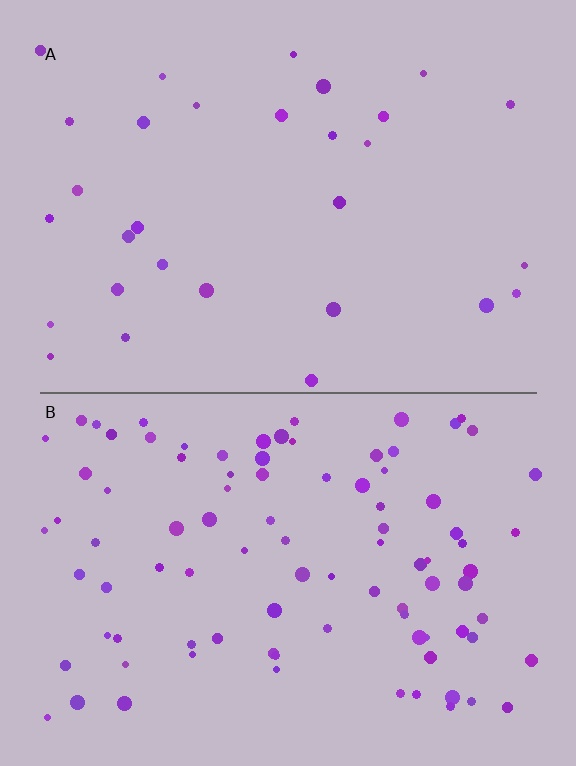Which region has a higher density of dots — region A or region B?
B (the bottom).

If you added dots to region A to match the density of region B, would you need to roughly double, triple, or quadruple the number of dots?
Approximately triple.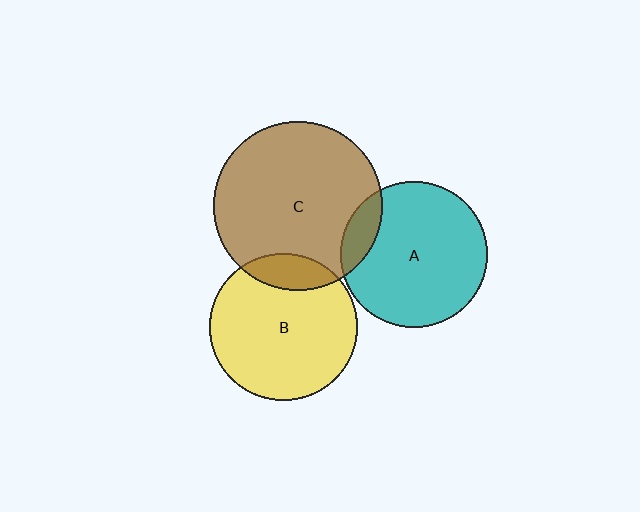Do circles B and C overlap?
Yes.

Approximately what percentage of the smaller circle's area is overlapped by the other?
Approximately 15%.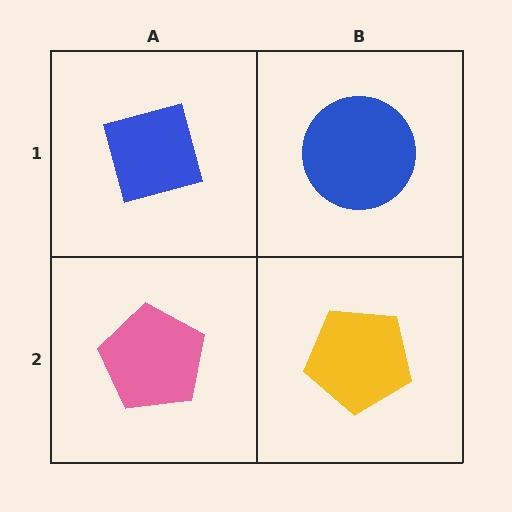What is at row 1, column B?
A blue circle.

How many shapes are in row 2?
2 shapes.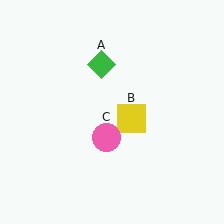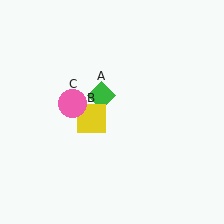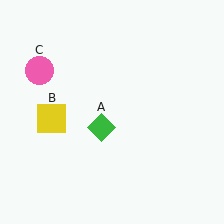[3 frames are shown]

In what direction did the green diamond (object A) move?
The green diamond (object A) moved down.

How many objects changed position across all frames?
3 objects changed position: green diamond (object A), yellow square (object B), pink circle (object C).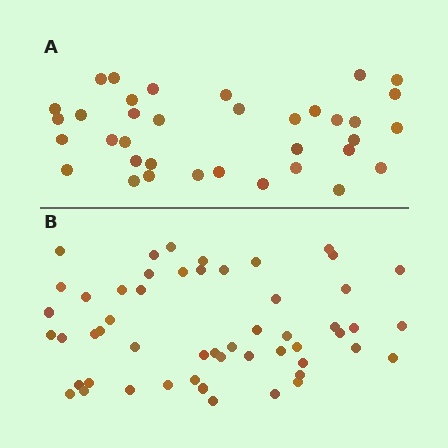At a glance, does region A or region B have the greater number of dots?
Region B (the bottom region) has more dots.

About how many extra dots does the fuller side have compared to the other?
Region B has approximately 15 more dots than region A.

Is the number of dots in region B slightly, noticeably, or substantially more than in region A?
Region B has substantially more. The ratio is roughly 1.5 to 1.